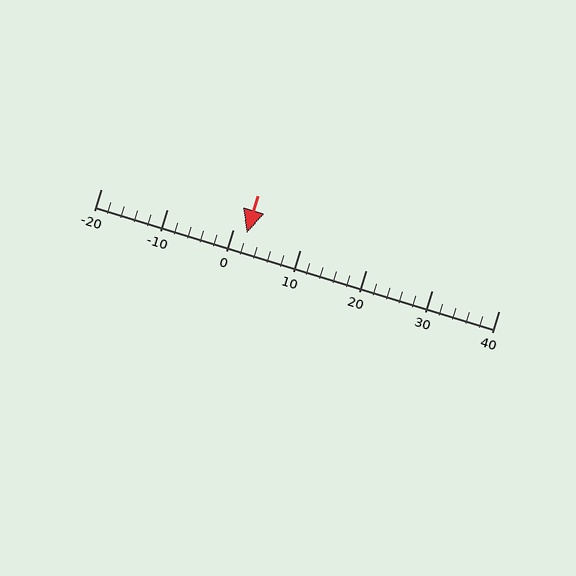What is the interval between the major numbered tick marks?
The major tick marks are spaced 10 units apart.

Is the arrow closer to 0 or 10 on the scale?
The arrow is closer to 0.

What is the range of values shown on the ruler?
The ruler shows values from -20 to 40.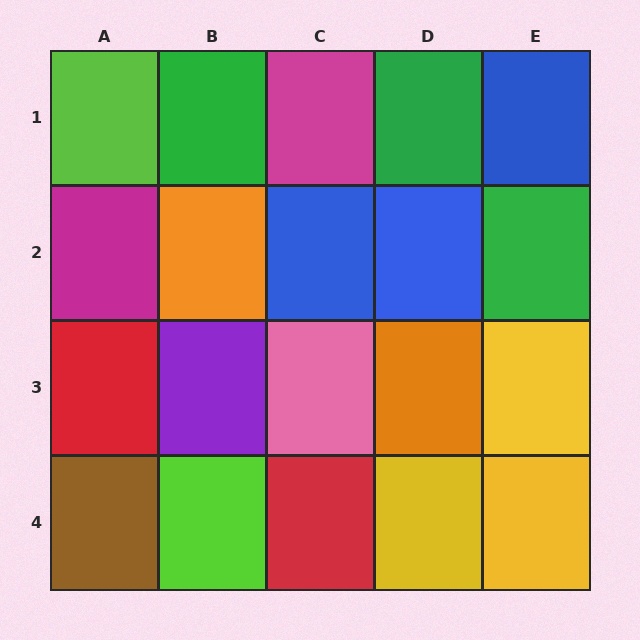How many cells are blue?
3 cells are blue.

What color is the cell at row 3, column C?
Pink.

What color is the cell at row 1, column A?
Lime.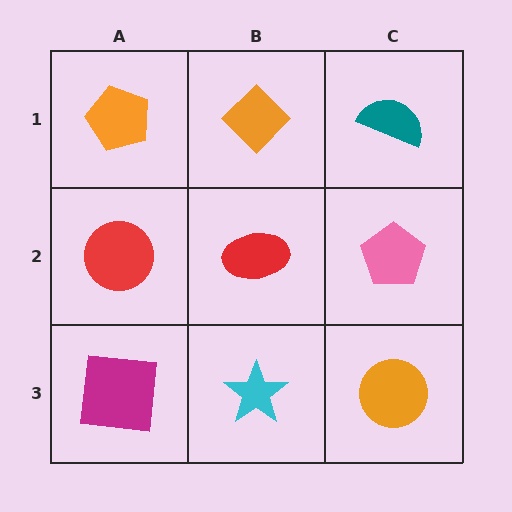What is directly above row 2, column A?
An orange pentagon.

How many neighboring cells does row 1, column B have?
3.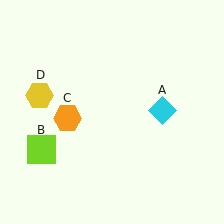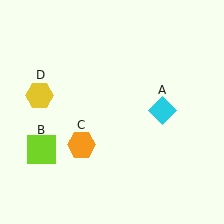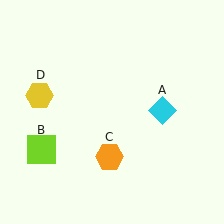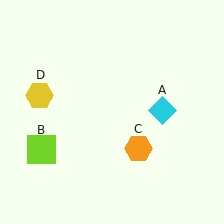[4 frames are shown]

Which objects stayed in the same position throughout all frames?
Cyan diamond (object A) and lime square (object B) and yellow hexagon (object D) remained stationary.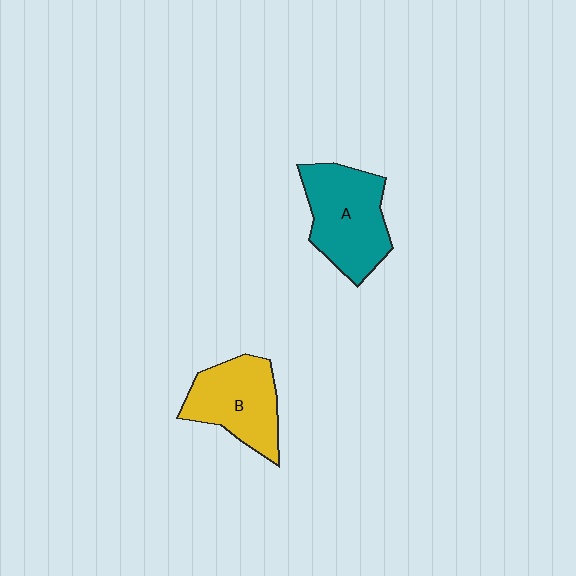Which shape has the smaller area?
Shape B (yellow).